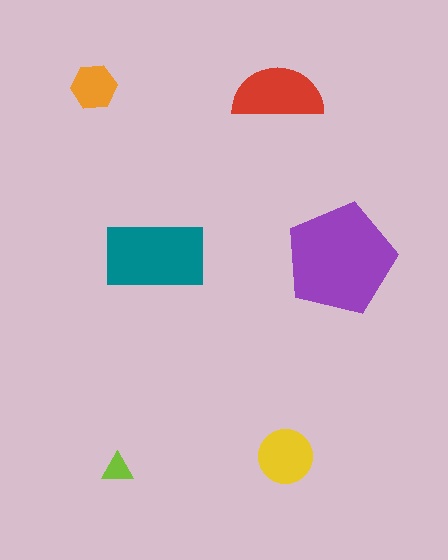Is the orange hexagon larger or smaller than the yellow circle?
Smaller.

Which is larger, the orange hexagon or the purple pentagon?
The purple pentagon.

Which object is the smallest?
The lime triangle.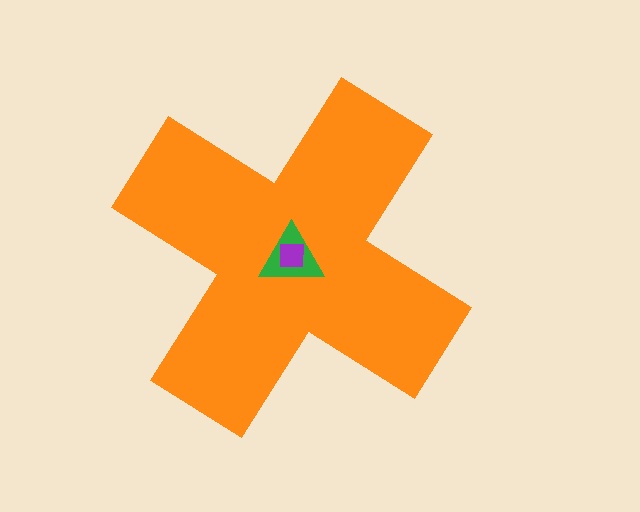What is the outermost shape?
The orange cross.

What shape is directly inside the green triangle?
The purple square.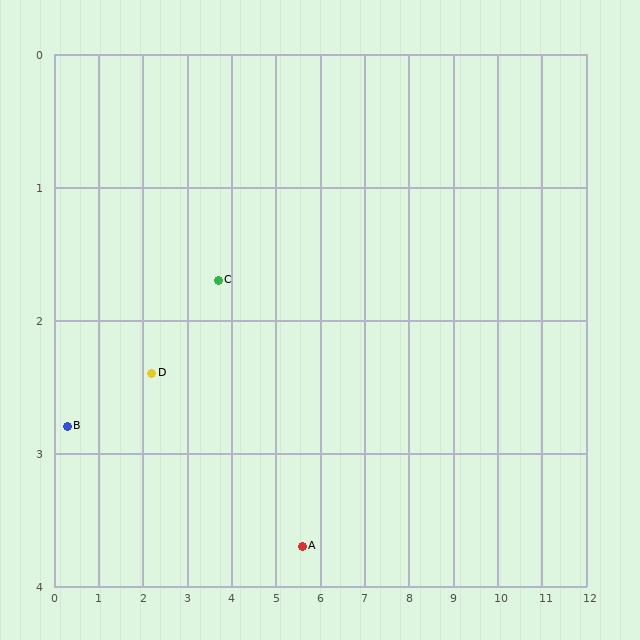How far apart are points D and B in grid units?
Points D and B are about 1.9 grid units apart.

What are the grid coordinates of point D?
Point D is at approximately (2.2, 2.4).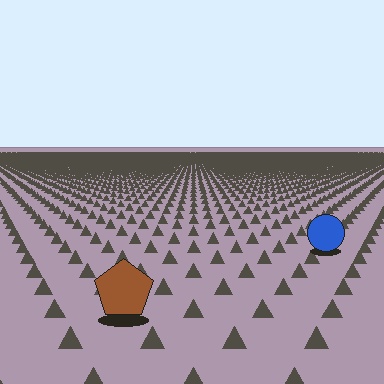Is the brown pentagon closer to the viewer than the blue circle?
Yes. The brown pentagon is closer — you can tell from the texture gradient: the ground texture is coarser near it.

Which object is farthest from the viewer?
The blue circle is farthest from the viewer. It appears smaller and the ground texture around it is denser.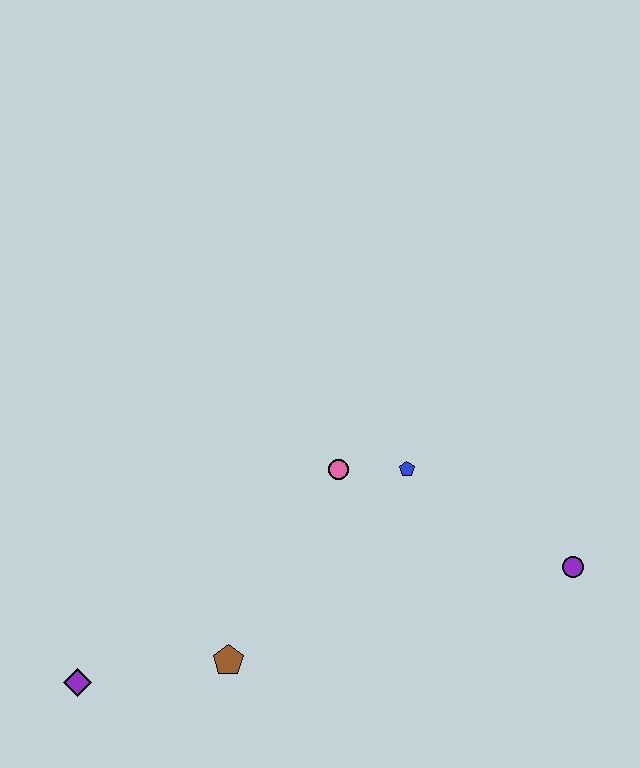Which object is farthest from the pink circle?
The purple diamond is farthest from the pink circle.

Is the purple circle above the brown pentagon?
Yes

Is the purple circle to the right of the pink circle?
Yes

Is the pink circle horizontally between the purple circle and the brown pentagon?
Yes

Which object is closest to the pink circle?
The blue pentagon is closest to the pink circle.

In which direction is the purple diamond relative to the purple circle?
The purple diamond is to the left of the purple circle.